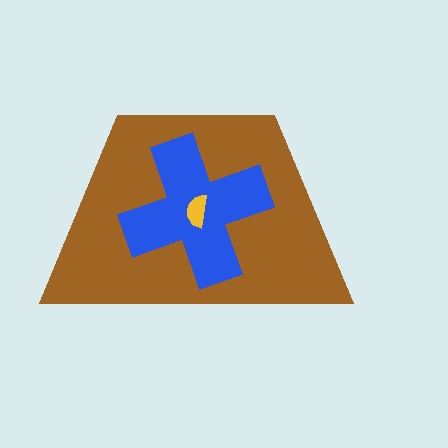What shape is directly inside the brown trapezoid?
The blue cross.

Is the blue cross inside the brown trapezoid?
Yes.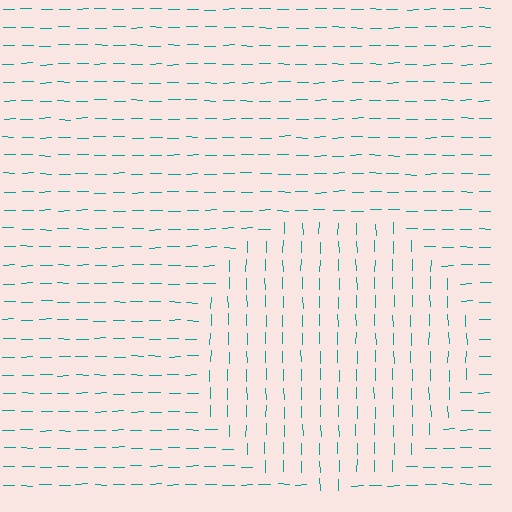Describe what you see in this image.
The image is filled with small teal line segments. A circle region in the image has lines oriented differently from the surrounding lines, creating a visible texture boundary.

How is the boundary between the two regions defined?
The boundary is defined purely by a change in line orientation (approximately 89 degrees difference). All lines are the same color and thickness.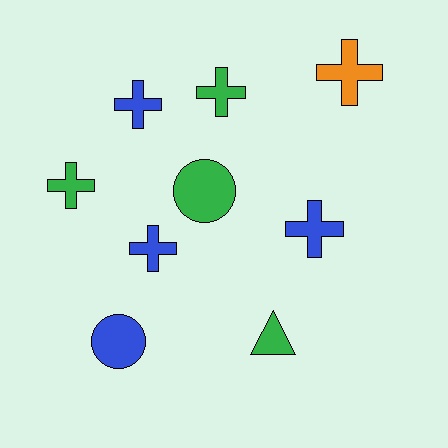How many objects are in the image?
There are 9 objects.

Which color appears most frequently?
Blue, with 4 objects.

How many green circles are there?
There is 1 green circle.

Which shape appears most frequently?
Cross, with 6 objects.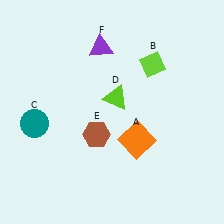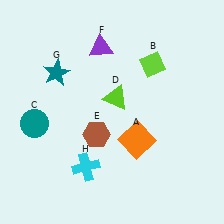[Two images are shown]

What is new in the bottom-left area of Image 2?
A cyan cross (H) was added in the bottom-left area of Image 2.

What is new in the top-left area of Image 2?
A teal star (G) was added in the top-left area of Image 2.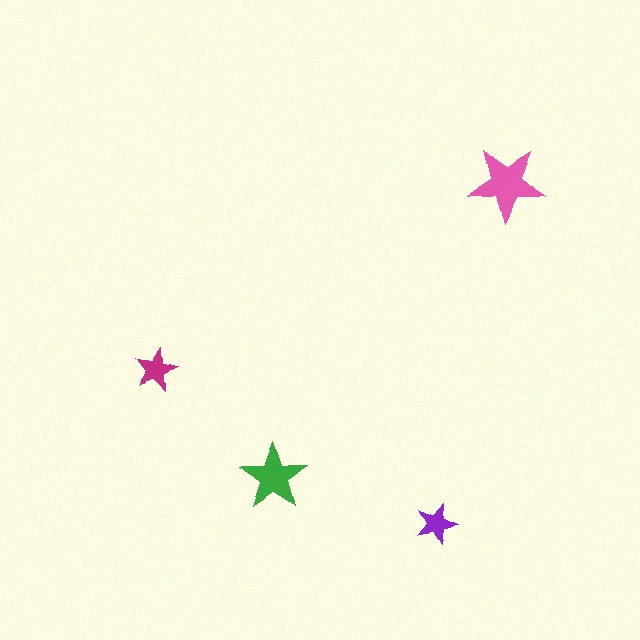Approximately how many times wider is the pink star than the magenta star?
About 2 times wider.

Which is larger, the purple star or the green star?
The green one.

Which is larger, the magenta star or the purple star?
The magenta one.